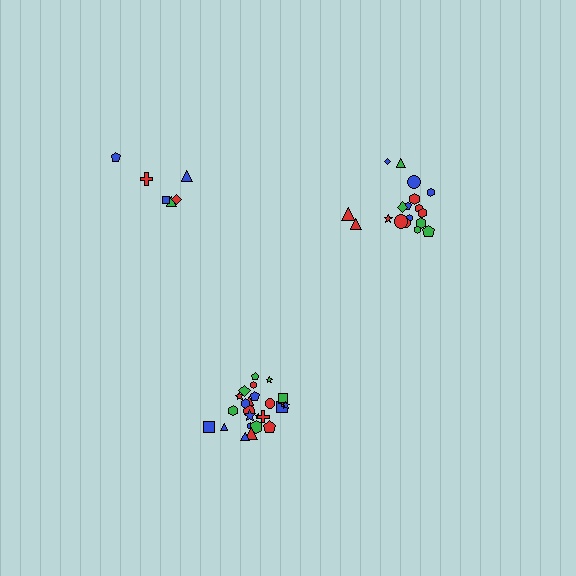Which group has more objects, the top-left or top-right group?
The top-right group.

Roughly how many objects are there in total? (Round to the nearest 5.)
Roughly 50 objects in total.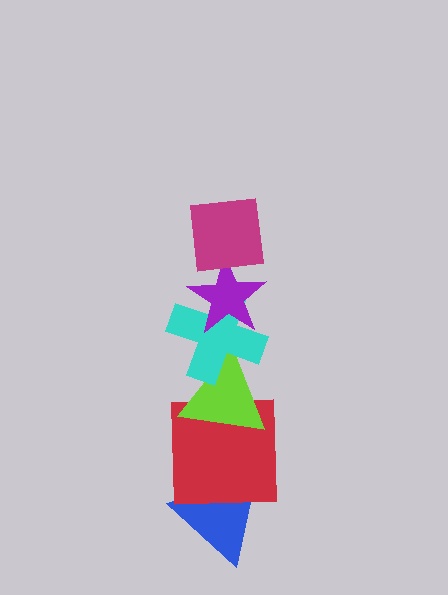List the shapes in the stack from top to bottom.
From top to bottom: the magenta square, the purple star, the cyan cross, the lime triangle, the red square, the blue triangle.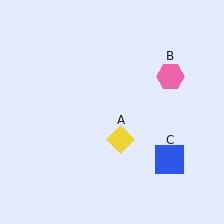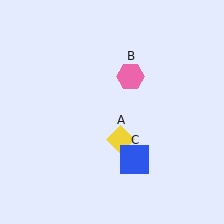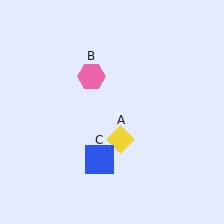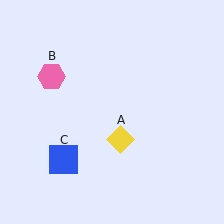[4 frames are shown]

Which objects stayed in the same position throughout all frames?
Yellow diamond (object A) remained stationary.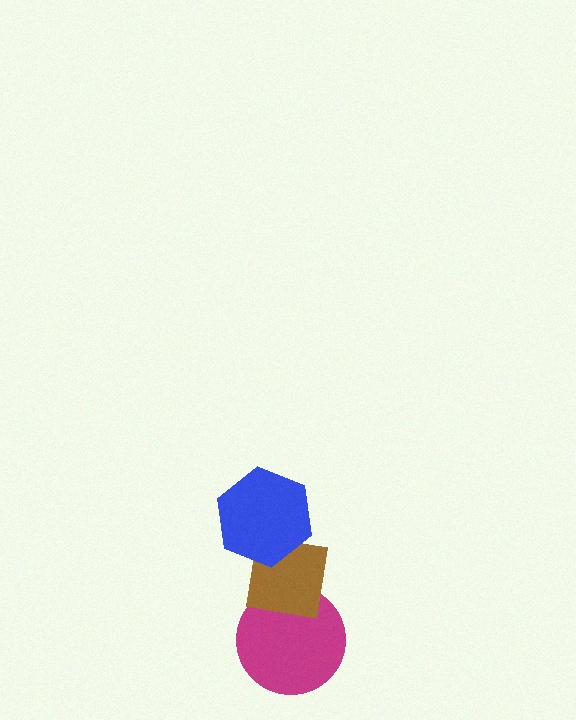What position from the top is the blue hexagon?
The blue hexagon is 1st from the top.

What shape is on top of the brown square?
The blue hexagon is on top of the brown square.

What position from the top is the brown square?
The brown square is 2nd from the top.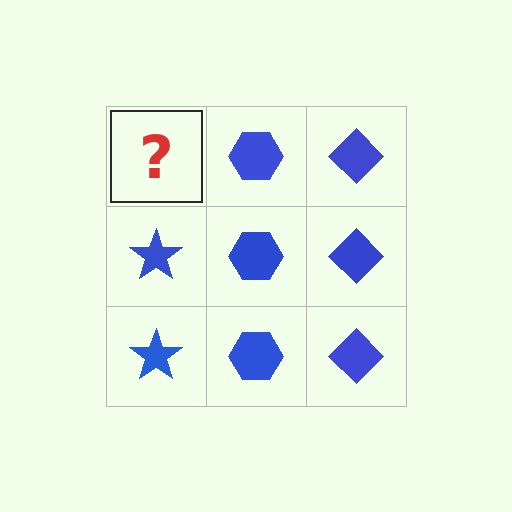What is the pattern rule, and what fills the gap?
The rule is that each column has a consistent shape. The gap should be filled with a blue star.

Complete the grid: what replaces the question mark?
The question mark should be replaced with a blue star.